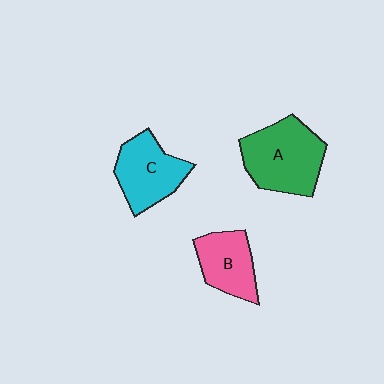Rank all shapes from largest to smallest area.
From largest to smallest: A (green), C (cyan), B (pink).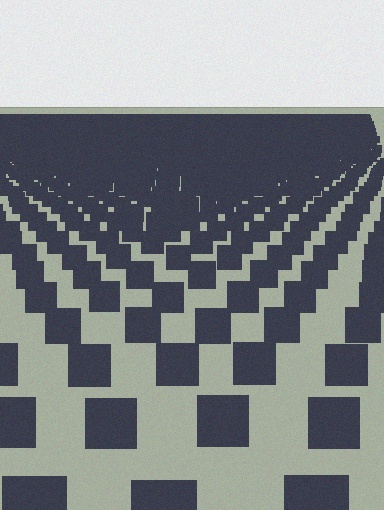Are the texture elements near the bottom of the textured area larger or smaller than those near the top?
Larger. Near the bottom, elements are closer to the viewer and appear at a bigger on-screen size.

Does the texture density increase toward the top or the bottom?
Density increases toward the top.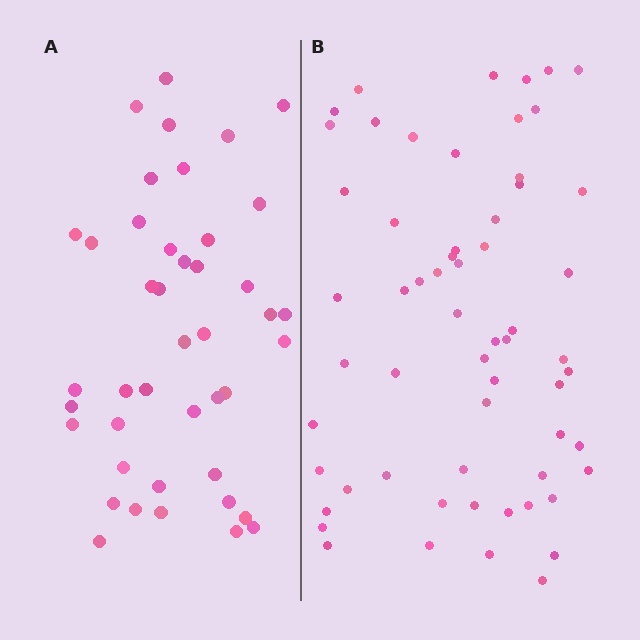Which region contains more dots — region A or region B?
Region B (the right region) has more dots.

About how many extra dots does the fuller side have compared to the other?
Region B has approximately 15 more dots than region A.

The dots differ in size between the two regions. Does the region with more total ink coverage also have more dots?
No. Region A has more total ink coverage because its dots are larger, but region B actually contains more individual dots. Total area can be misleading — the number of items is what matters here.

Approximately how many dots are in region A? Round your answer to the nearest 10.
About 40 dots. (The exact count is 43, which rounds to 40.)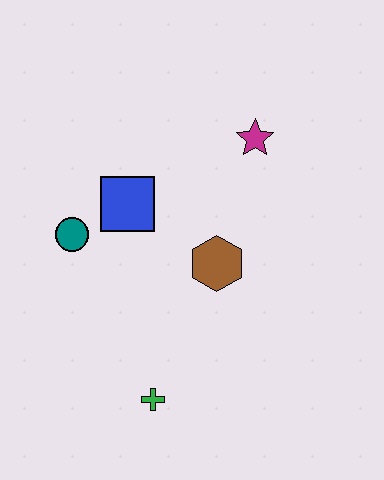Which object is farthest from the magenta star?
The green cross is farthest from the magenta star.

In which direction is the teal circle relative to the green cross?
The teal circle is above the green cross.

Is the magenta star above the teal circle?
Yes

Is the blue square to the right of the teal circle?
Yes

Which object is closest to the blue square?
The teal circle is closest to the blue square.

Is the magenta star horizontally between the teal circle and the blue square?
No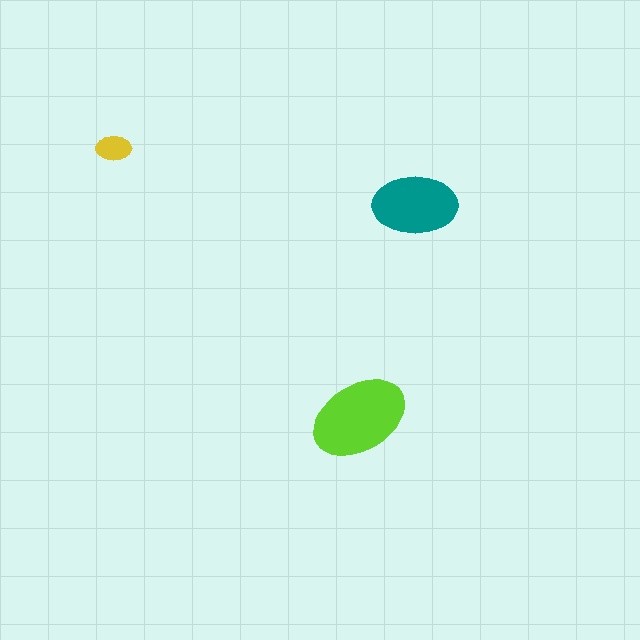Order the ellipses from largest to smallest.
the lime one, the teal one, the yellow one.